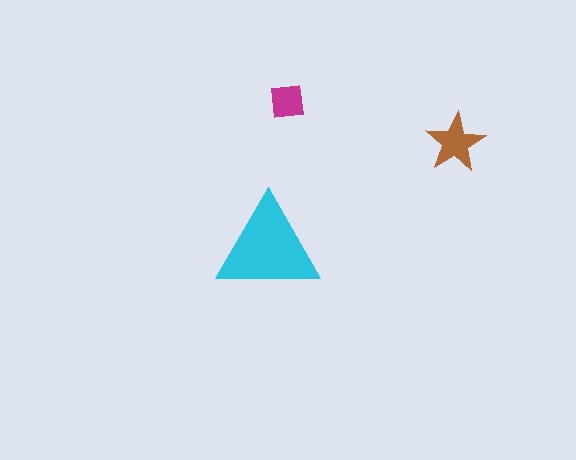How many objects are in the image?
There are 3 objects in the image.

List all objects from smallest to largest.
The magenta square, the brown star, the cyan triangle.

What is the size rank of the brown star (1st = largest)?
2nd.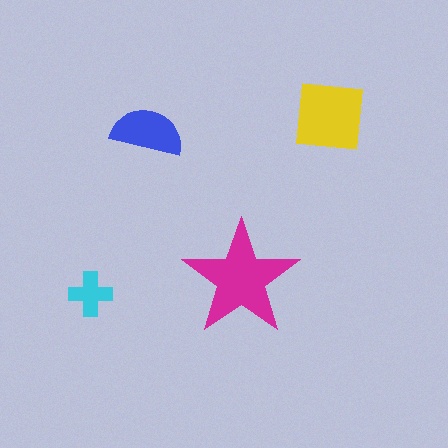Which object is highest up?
The yellow square is topmost.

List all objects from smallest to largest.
The cyan cross, the blue semicircle, the yellow square, the magenta star.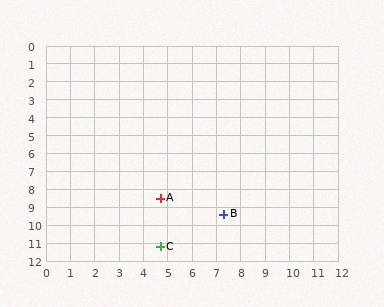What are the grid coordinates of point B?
Point B is at approximately (7.3, 9.4).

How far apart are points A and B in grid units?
Points A and B are about 2.8 grid units apart.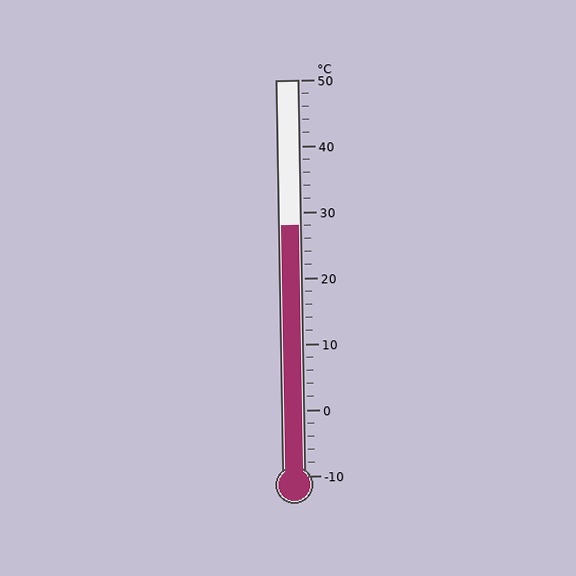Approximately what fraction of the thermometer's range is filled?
The thermometer is filled to approximately 65% of its range.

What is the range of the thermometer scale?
The thermometer scale ranges from -10°C to 50°C.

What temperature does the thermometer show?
The thermometer shows approximately 28°C.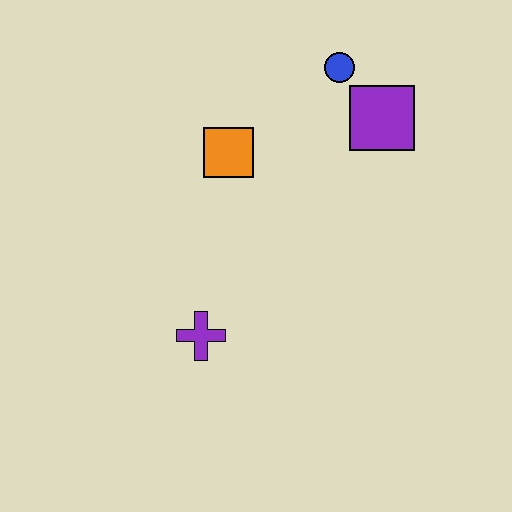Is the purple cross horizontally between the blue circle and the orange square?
No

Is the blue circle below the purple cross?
No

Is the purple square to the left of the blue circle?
No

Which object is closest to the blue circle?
The purple square is closest to the blue circle.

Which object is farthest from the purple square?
The purple cross is farthest from the purple square.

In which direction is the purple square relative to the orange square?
The purple square is to the right of the orange square.